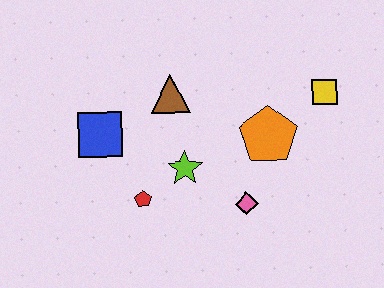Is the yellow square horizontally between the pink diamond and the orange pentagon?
No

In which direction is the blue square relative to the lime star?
The blue square is to the left of the lime star.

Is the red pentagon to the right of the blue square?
Yes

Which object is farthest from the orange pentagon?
The blue square is farthest from the orange pentagon.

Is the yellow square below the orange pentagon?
No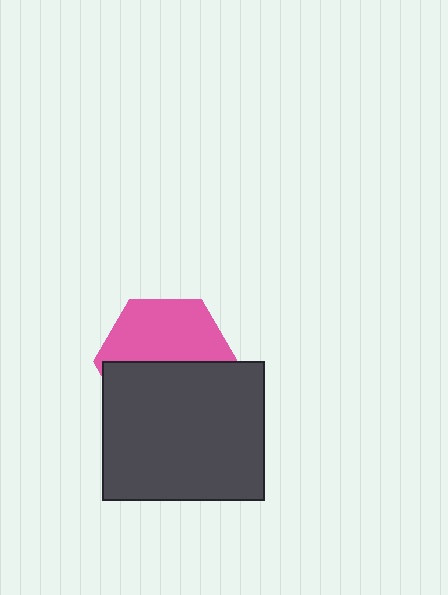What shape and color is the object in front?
The object in front is a dark gray rectangle.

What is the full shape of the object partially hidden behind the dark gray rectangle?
The partially hidden object is a pink hexagon.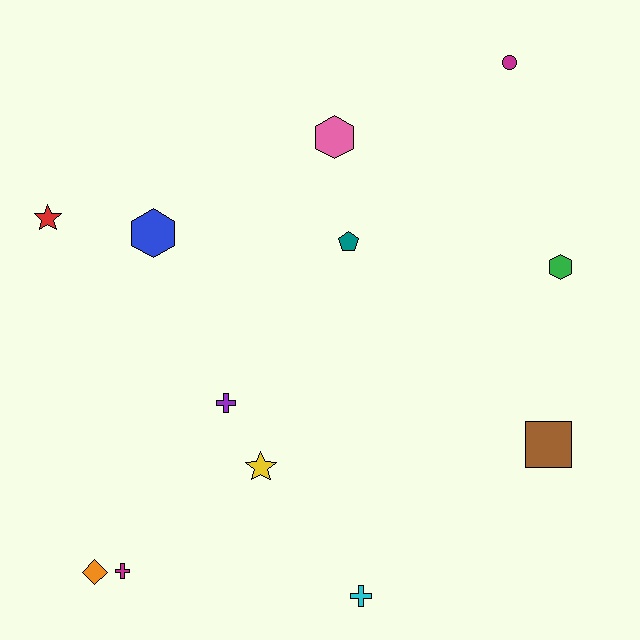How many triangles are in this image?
There are no triangles.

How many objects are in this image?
There are 12 objects.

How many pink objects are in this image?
There is 1 pink object.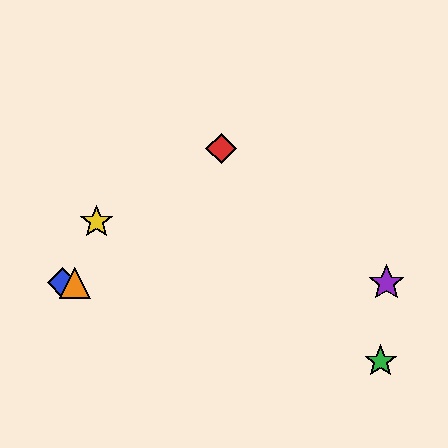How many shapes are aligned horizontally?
3 shapes (the blue diamond, the purple star, the orange triangle) are aligned horizontally.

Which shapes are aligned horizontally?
The blue diamond, the purple star, the orange triangle are aligned horizontally.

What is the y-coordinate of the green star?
The green star is at y≈361.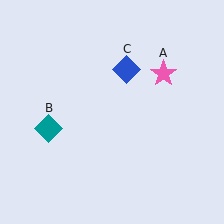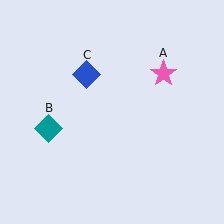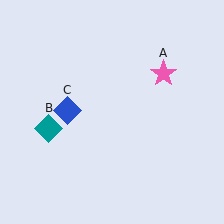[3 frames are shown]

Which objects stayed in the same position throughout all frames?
Pink star (object A) and teal diamond (object B) remained stationary.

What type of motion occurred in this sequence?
The blue diamond (object C) rotated counterclockwise around the center of the scene.